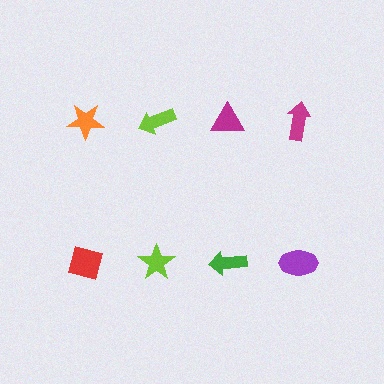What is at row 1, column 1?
An orange star.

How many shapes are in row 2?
4 shapes.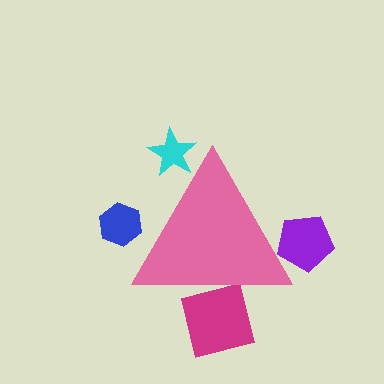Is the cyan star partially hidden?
Yes, the cyan star is partially hidden behind the pink triangle.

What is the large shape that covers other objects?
A pink triangle.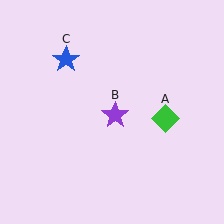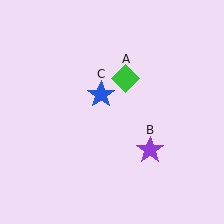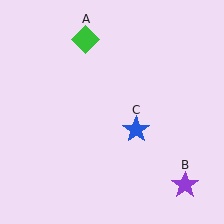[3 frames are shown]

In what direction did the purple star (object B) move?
The purple star (object B) moved down and to the right.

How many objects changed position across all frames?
3 objects changed position: green diamond (object A), purple star (object B), blue star (object C).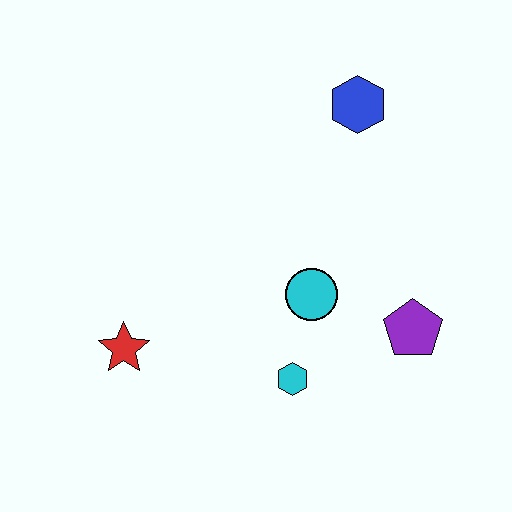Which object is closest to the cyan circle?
The cyan hexagon is closest to the cyan circle.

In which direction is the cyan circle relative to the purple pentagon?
The cyan circle is to the left of the purple pentagon.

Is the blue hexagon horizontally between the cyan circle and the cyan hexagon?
No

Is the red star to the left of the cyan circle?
Yes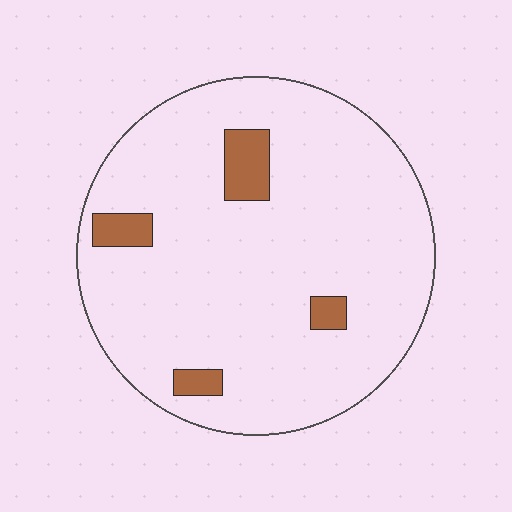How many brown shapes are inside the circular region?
4.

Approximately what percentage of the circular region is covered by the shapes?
Approximately 10%.